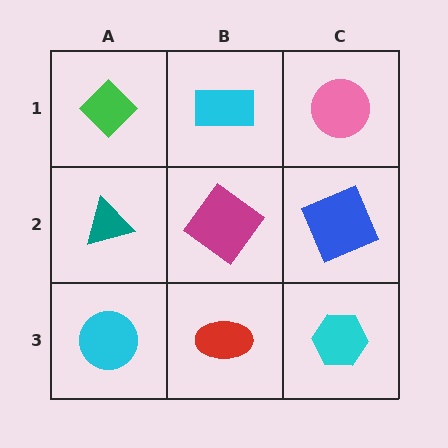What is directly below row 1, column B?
A magenta diamond.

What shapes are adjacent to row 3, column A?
A teal triangle (row 2, column A), a red ellipse (row 3, column B).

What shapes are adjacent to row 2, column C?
A pink circle (row 1, column C), a cyan hexagon (row 3, column C), a magenta diamond (row 2, column B).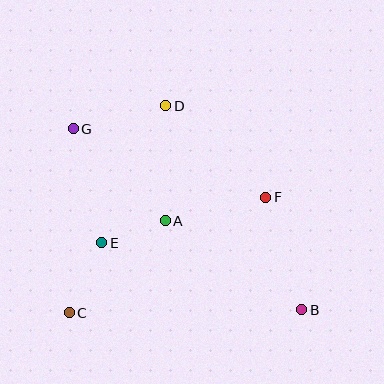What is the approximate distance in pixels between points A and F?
The distance between A and F is approximately 103 pixels.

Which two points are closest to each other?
Points A and E are closest to each other.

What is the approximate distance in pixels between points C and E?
The distance between C and E is approximately 77 pixels.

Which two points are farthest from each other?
Points B and G are farthest from each other.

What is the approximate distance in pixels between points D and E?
The distance between D and E is approximately 151 pixels.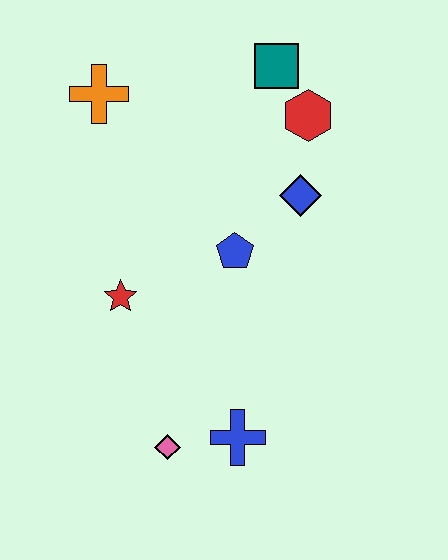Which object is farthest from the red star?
The teal square is farthest from the red star.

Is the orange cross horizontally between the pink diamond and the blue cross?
No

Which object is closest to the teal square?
The red hexagon is closest to the teal square.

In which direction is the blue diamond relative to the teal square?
The blue diamond is below the teal square.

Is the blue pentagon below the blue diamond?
Yes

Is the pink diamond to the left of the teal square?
Yes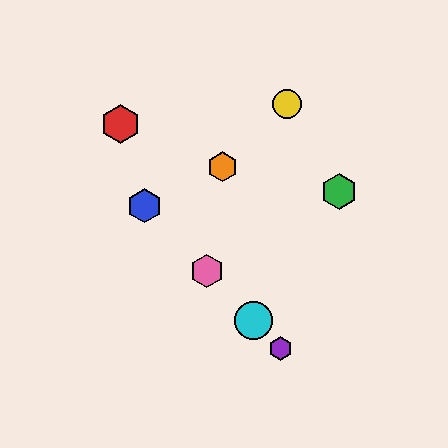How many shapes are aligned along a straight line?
4 shapes (the blue hexagon, the purple hexagon, the cyan circle, the pink hexagon) are aligned along a straight line.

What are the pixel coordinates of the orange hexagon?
The orange hexagon is at (222, 167).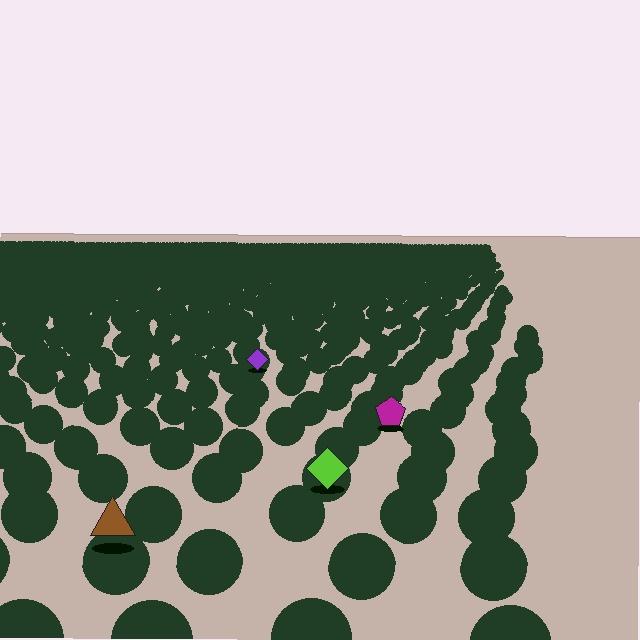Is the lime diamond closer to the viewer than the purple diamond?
Yes. The lime diamond is closer — you can tell from the texture gradient: the ground texture is coarser near it.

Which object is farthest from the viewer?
The purple diamond is farthest from the viewer. It appears smaller and the ground texture around it is denser.